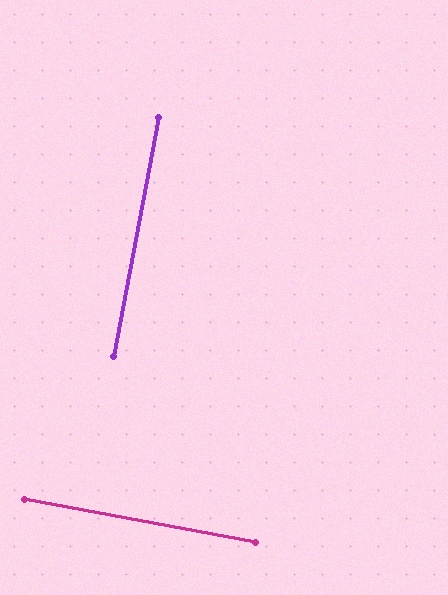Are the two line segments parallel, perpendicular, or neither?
Perpendicular — they meet at approximately 90°.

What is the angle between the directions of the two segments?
Approximately 90 degrees.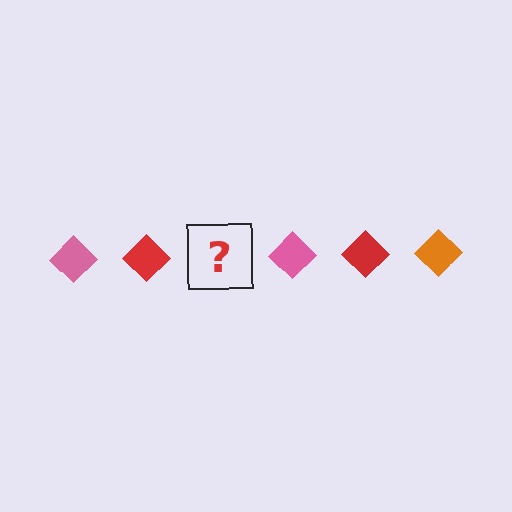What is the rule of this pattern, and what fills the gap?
The rule is that the pattern cycles through pink, red, orange diamonds. The gap should be filled with an orange diamond.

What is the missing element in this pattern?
The missing element is an orange diamond.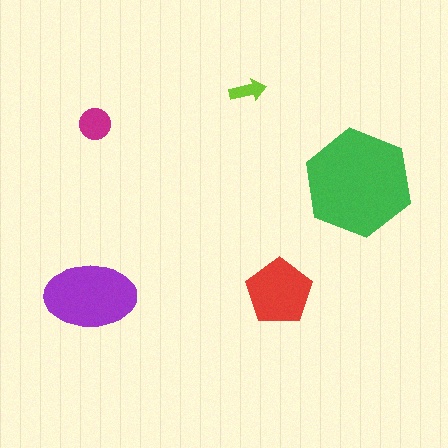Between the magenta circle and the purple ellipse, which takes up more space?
The purple ellipse.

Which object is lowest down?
The purple ellipse is bottommost.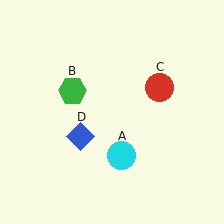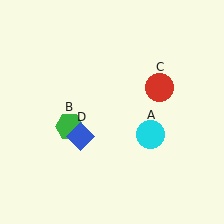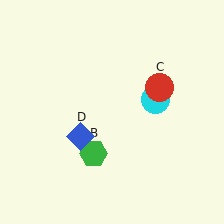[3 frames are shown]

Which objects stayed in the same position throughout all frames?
Red circle (object C) and blue diamond (object D) remained stationary.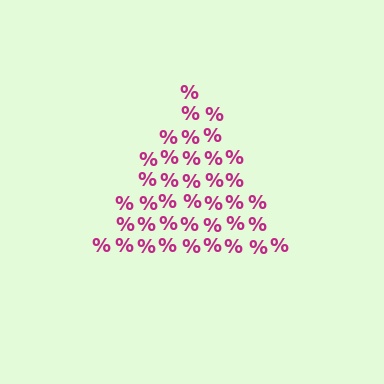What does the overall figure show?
The overall figure shows a triangle.